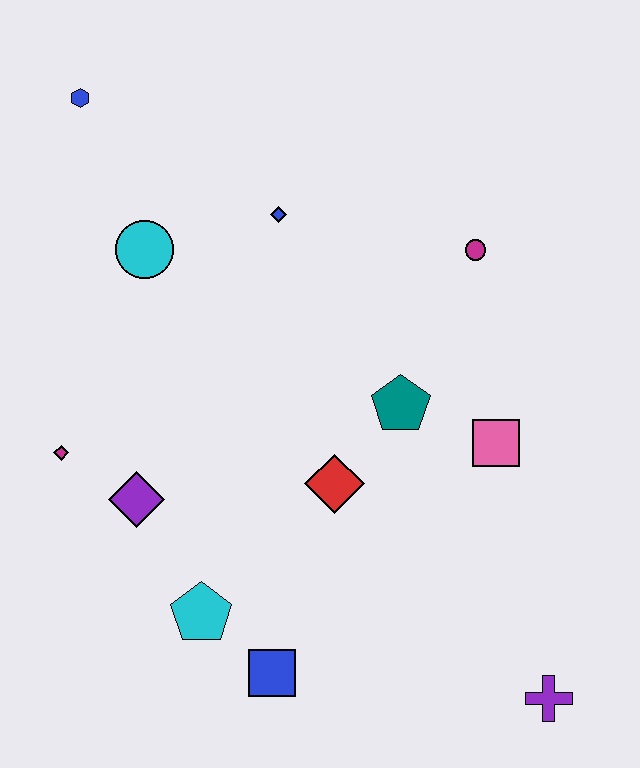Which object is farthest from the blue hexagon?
The purple cross is farthest from the blue hexagon.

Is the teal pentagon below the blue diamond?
Yes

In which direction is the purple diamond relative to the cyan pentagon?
The purple diamond is above the cyan pentagon.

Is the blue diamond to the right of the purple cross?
No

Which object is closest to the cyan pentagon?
The blue square is closest to the cyan pentagon.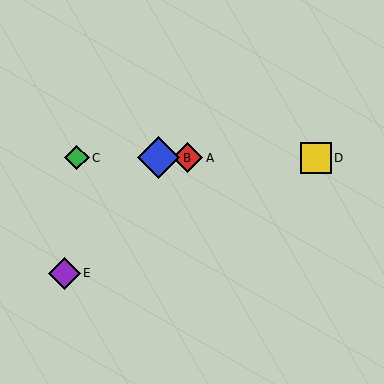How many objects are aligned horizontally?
4 objects (A, B, C, D) are aligned horizontally.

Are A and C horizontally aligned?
Yes, both are at y≈158.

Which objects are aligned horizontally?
Objects A, B, C, D are aligned horizontally.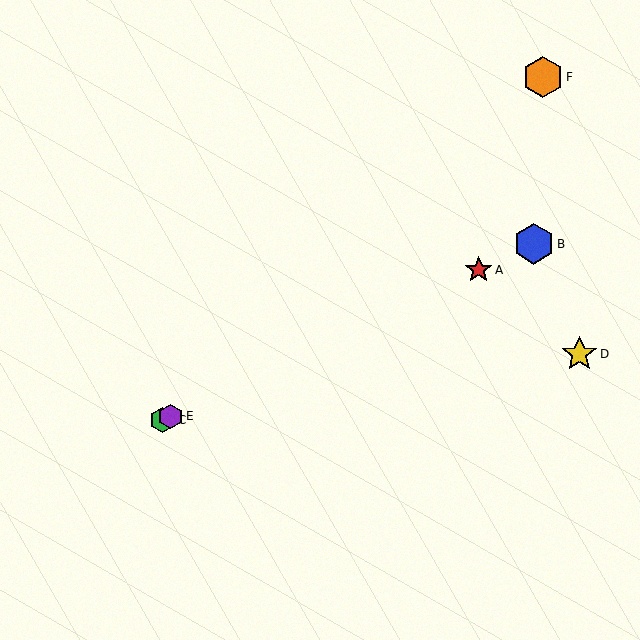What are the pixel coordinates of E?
Object E is at (171, 416).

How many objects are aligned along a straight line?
4 objects (A, B, C, E) are aligned along a straight line.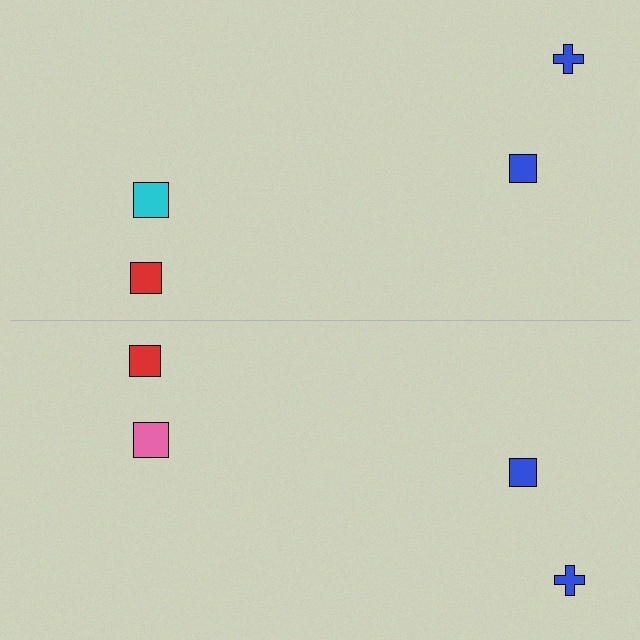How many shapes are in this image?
There are 8 shapes in this image.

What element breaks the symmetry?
The pink square on the bottom side breaks the symmetry — its mirror counterpart is cyan.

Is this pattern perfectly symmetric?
No, the pattern is not perfectly symmetric. The pink square on the bottom side breaks the symmetry — its mirror counterpart is cyan.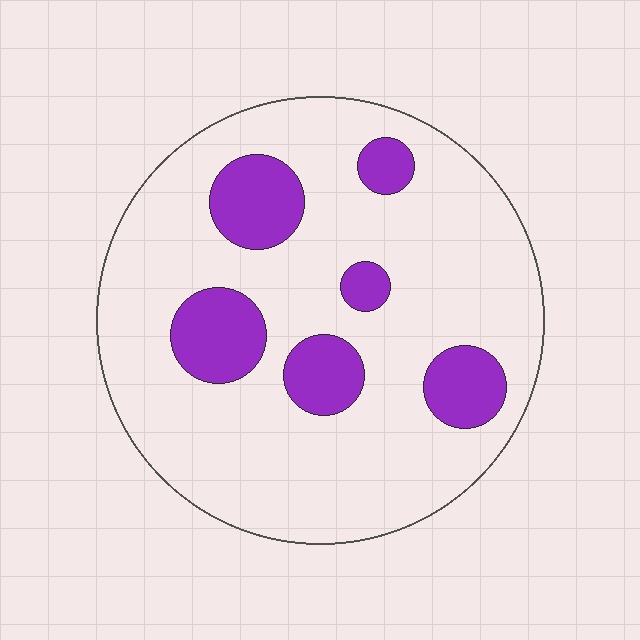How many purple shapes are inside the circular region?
6.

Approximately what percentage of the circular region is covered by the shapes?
Approximately 20%.